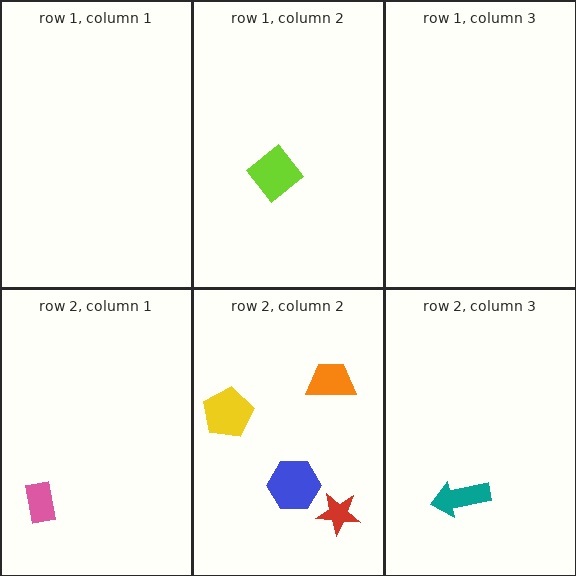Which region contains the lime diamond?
The row 1, column 2 region.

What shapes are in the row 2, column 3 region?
The teal arrow.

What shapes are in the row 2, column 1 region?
The pink rectangle.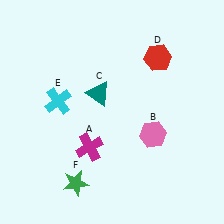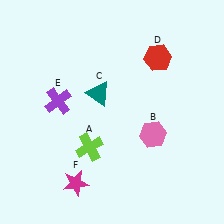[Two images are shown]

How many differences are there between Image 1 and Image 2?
There are 3 differences between the two images.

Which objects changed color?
A changed from magenta to lime. E changed from cyan to purple. F changed from green to magenta.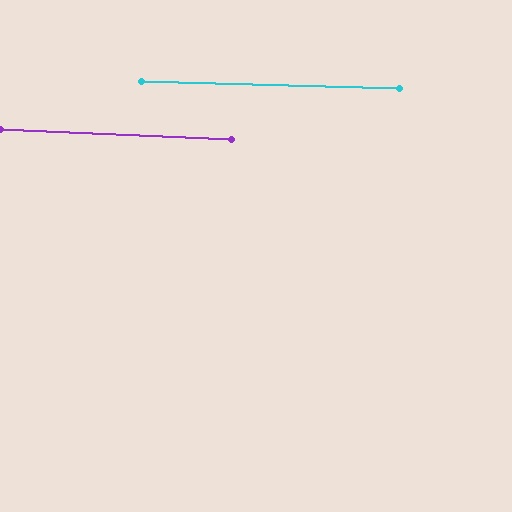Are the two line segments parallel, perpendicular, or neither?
Parallel — their directions differ by only 1.0°.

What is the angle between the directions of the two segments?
Approximately 1 degree.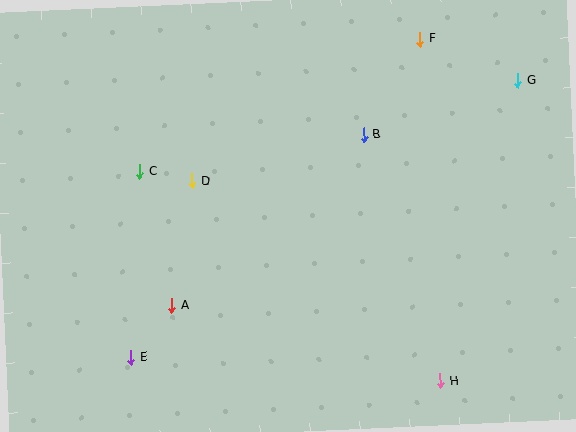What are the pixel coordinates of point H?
Point H is at (440, 381).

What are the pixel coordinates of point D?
Point D is at (192, 181).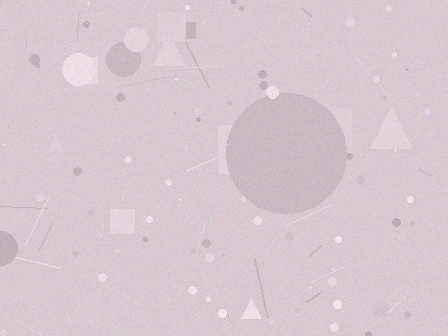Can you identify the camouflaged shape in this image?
The camouflaged shape is a circle.